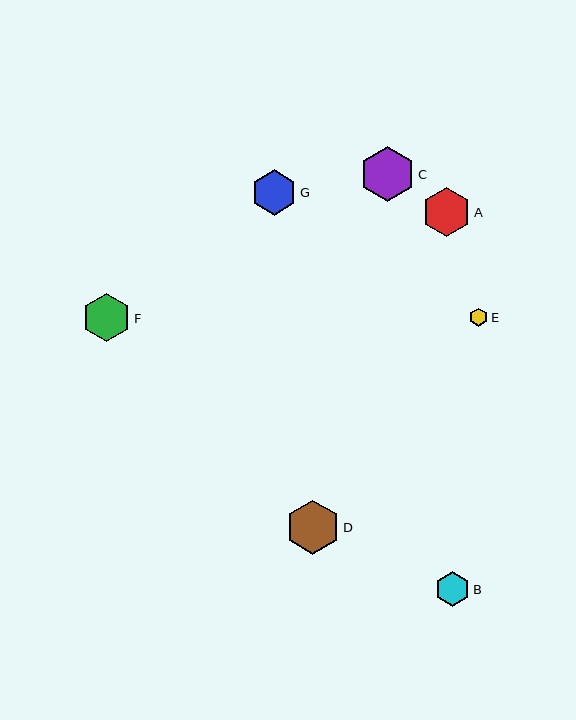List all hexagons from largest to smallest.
From largest to smallest: C, D, A, F, G, B, E.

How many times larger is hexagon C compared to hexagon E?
Hexagon C is approximately 3.0 times the size of hexagon E.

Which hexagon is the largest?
Hexagon C is the largest with a size of approximately 55 pixels.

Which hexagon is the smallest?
Hexagon E is the smallest with a size of approximately 18 pixels.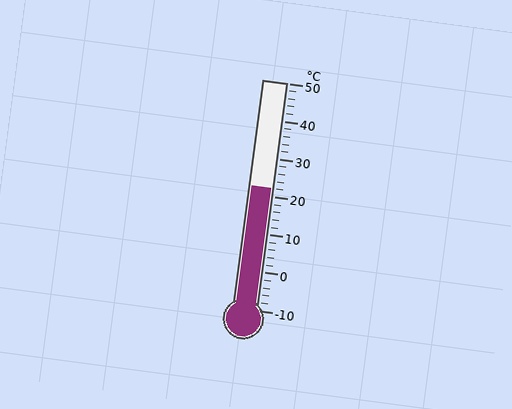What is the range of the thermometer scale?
The thermometer scale ranges from -10°C to 50°C.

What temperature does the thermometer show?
The thermometer shows approximately 22°C.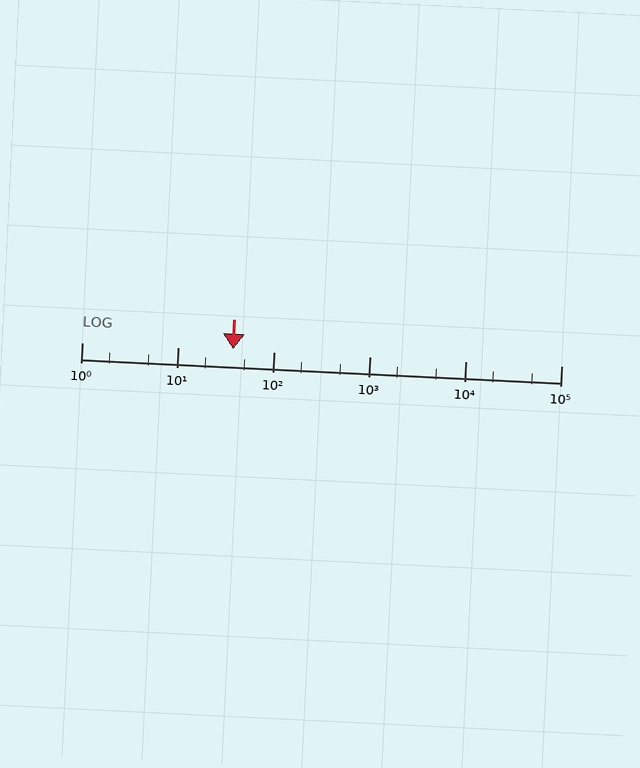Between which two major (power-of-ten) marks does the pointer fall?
The pointer is between 10 and 100.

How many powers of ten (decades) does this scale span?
The scale spans 5 decades, from 1 to 100000.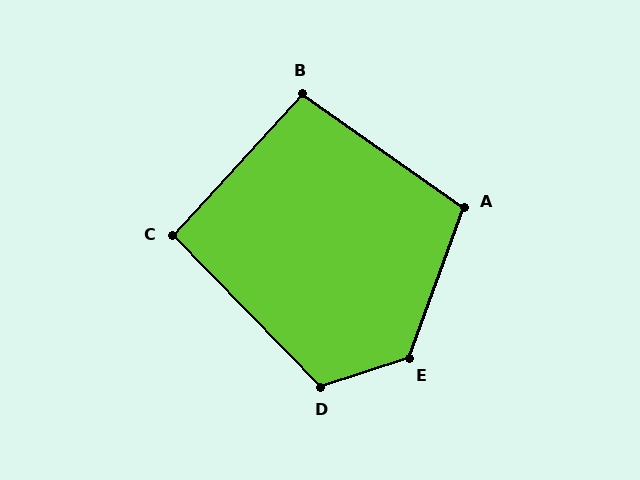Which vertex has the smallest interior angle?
C, at approximately 93 degrees.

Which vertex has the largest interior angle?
E, at approximately 129 degrees.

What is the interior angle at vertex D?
Approximately 116 degrees (obtuse).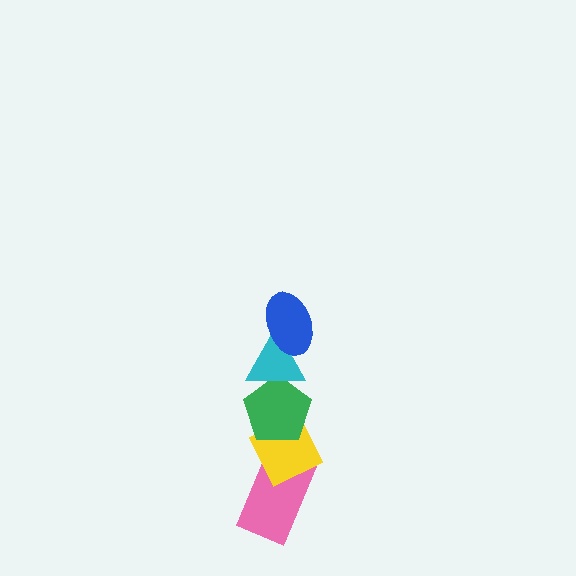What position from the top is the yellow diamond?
The yellow diamond is 4th from the top.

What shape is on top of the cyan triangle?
The blue ellipse is on top of the cyan triangle.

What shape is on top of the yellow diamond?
The green pentagon is on top of the yellow diamond.